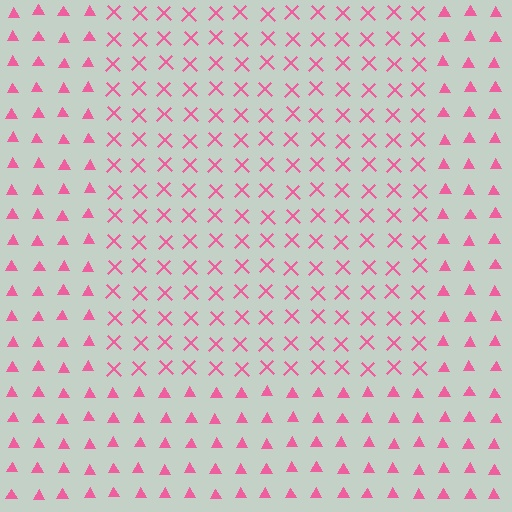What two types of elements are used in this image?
The image uses X marks inside the rectangle region and triangles outside it.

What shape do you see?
I see a rectangle.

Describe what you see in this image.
The image is filled with small pink elements arranged in a uniform grid. A rectangle-shaped region contains X marks, while the surrounding area contains triangles. The boundary is defined purely by the change in element shape.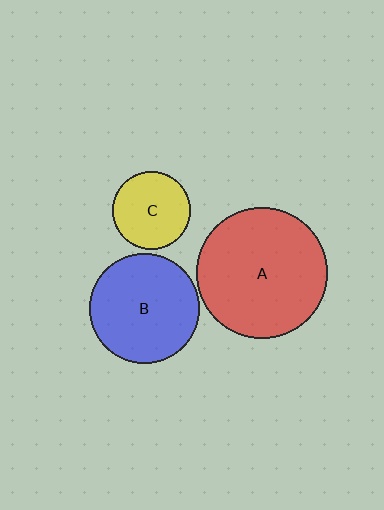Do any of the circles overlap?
No, none of the circles overlap.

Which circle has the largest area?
Circle A (red).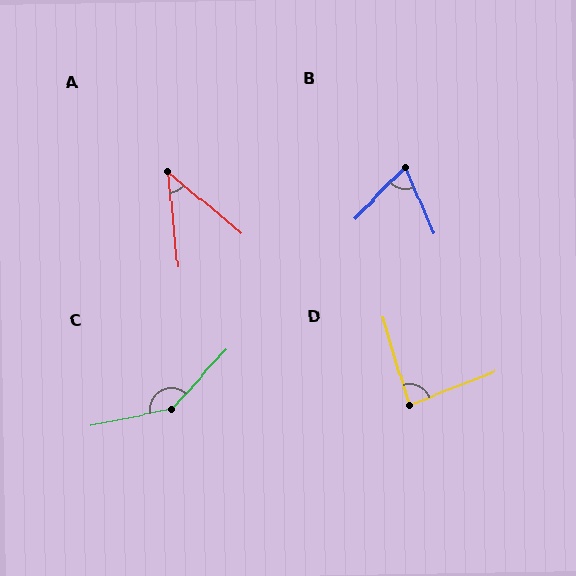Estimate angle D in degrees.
Approximately 85 degrees.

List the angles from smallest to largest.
A (44°), B (68°), D (85°), C (144°).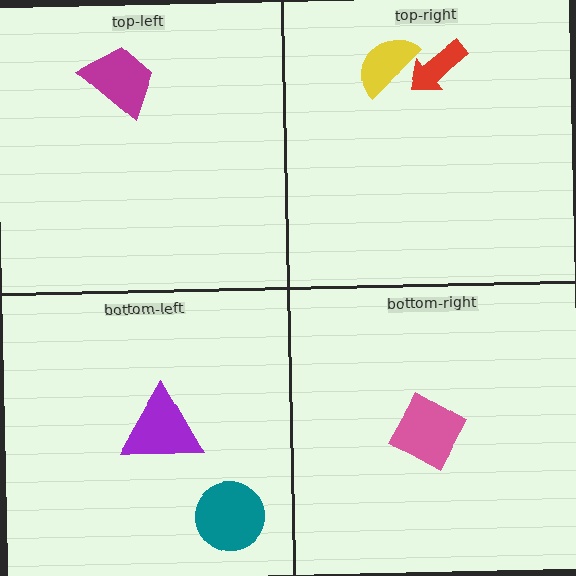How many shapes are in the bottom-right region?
1.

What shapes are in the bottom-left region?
The teal circle, the purple triangle.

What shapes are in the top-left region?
The magenta trapezoid.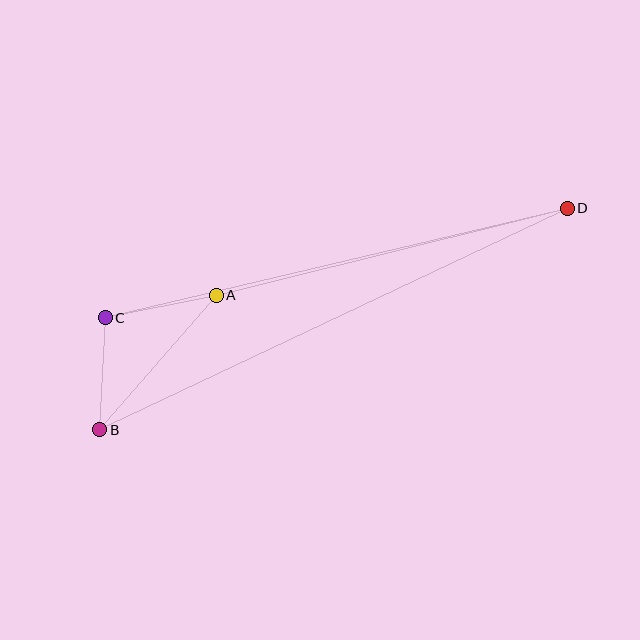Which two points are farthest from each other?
Points B and D are farthest from each other.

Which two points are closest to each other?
Points B and C are closest to each other.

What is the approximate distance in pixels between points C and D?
The distance between C and D is approximately 475 pixels.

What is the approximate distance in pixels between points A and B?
The distance between A and B is approximately 178 pixels.